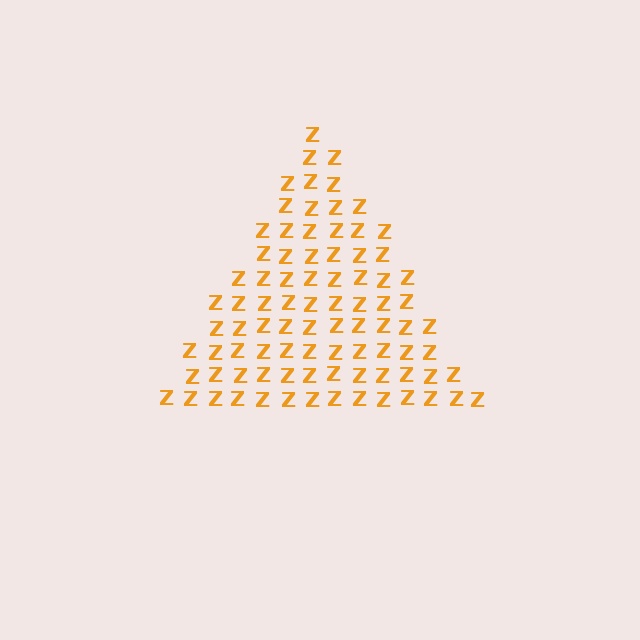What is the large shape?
The large shape is a triangle.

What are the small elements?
The small elements are letter Z's.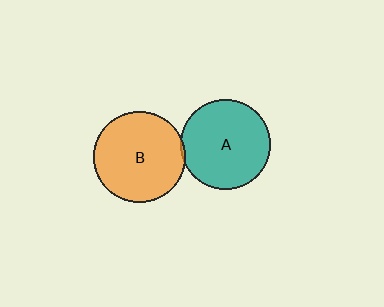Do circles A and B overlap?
Yes.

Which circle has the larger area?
Circle B (orange).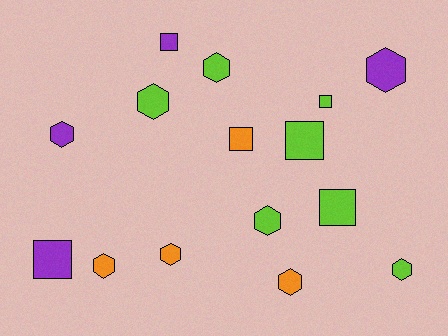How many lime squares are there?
There are 3 lime squares.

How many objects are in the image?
There are 15 objects.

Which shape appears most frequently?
Hexagon, with 9 objects.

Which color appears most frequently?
Lime, with 7 objects.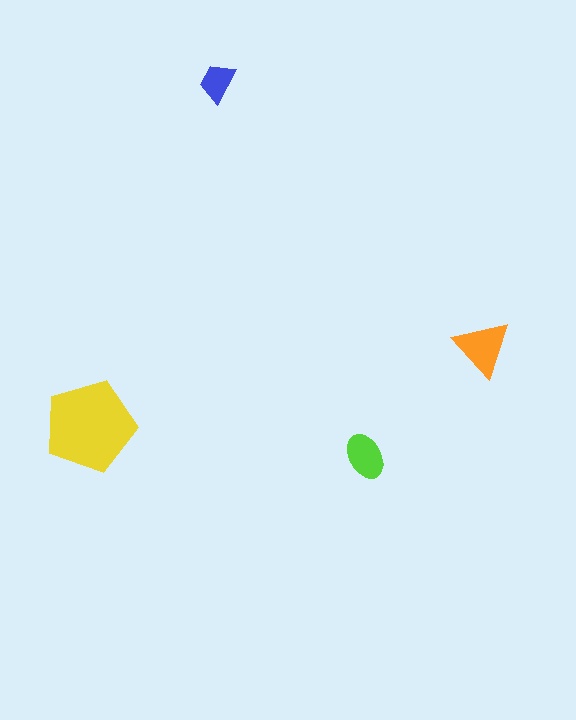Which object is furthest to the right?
The orange triangle is rightmost.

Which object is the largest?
The yellow pentagon.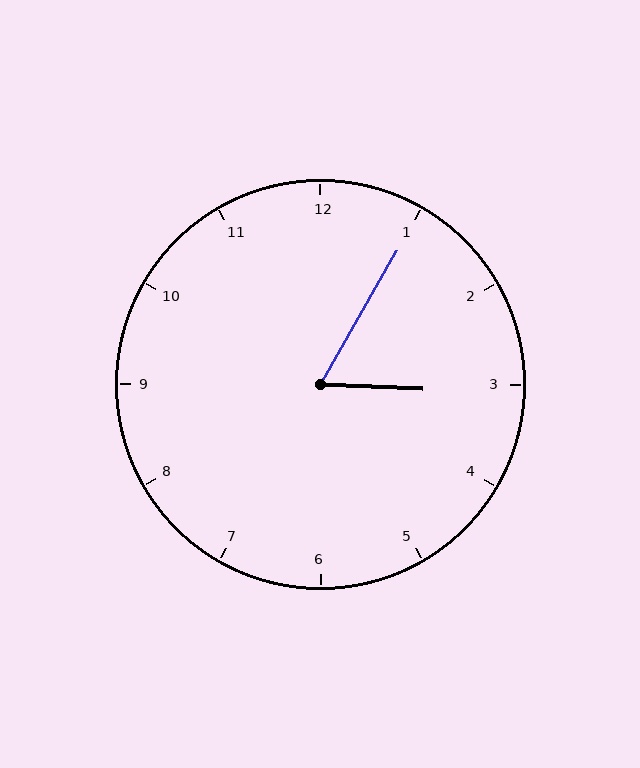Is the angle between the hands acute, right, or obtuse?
It is acute.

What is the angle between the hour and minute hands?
Approximately 62 degrees.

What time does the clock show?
3:05.